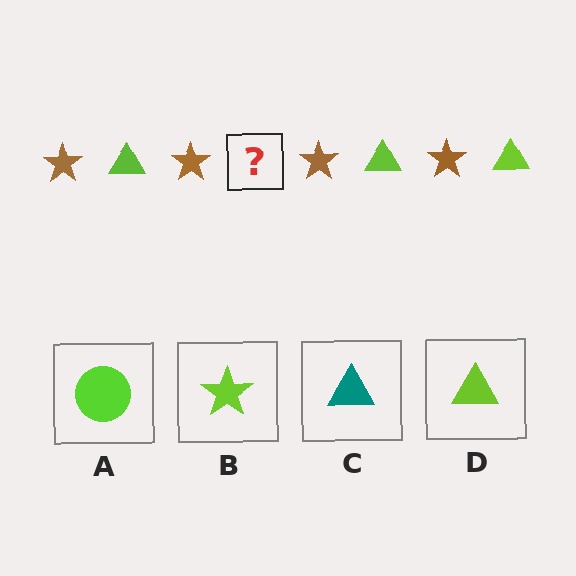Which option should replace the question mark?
Option D.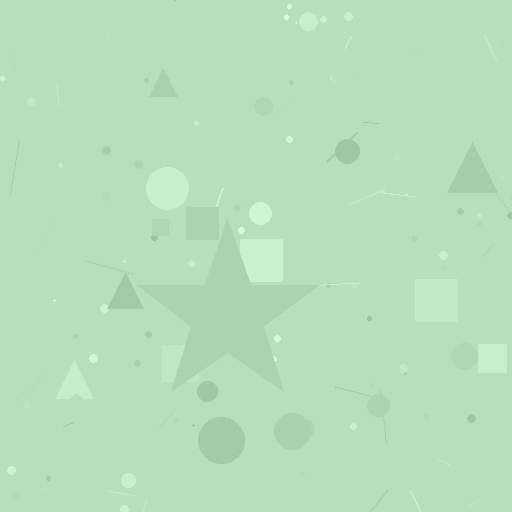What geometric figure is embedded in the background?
A star is embedded in the background.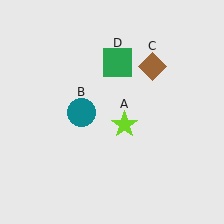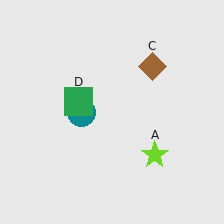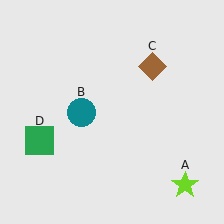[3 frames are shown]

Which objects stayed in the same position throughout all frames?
Teal circle (object B) and brown diamond (object C) remained stationary.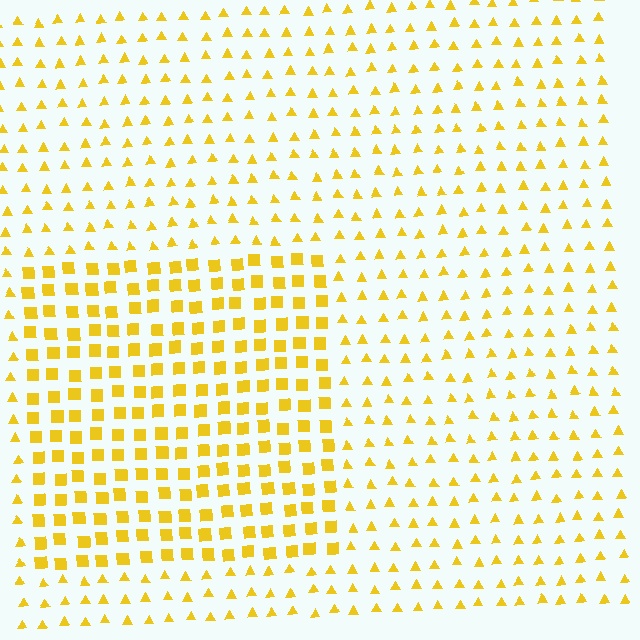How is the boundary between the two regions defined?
The boundary is defined by a change in element shape: squares inside vs. triangles outside. All elements share the same color and spacing.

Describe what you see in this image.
The image is filled with small yellow elements arranged in a uniform grid. A rectangle-shaped region contains squares, while the surrounding area contains triangles. The boundary is defined purely by the change in element shape.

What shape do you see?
I see a rectangle.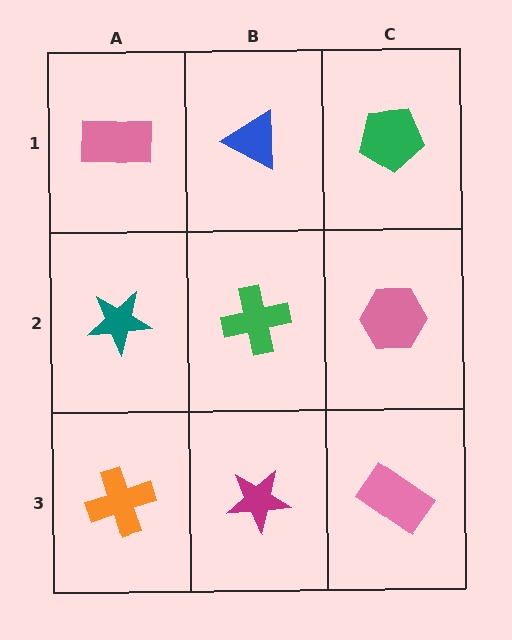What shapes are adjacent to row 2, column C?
A green pentagon (row 1, column C), a pink rectangle (row 3, column C), a green cross (row 2, column B).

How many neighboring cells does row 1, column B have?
3.